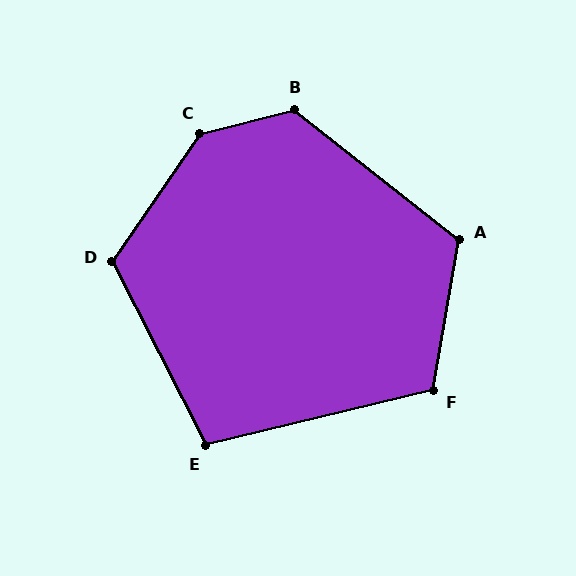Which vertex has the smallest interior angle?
E, at approximately 103 degrees.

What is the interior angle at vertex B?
Approximately 128 degrees (obtuse).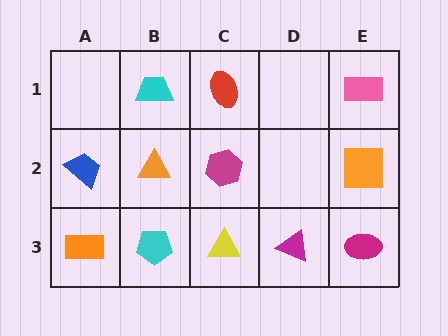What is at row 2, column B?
An orange triangle.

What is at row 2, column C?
A magenta hexagon.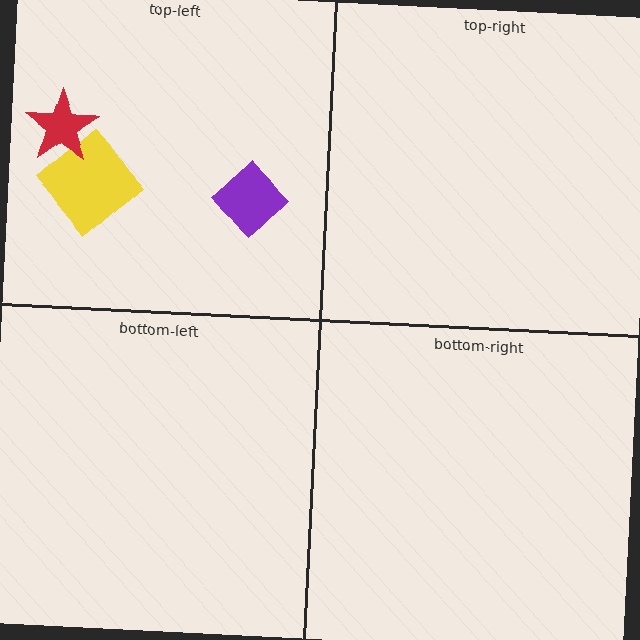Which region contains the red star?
The top-left region.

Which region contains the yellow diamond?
The top-left region.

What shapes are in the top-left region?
The yellow diamond, the red star, the purple diamond.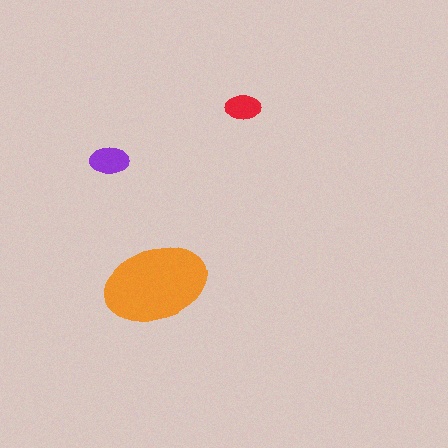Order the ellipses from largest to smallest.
the orange one, the purple one, the red one.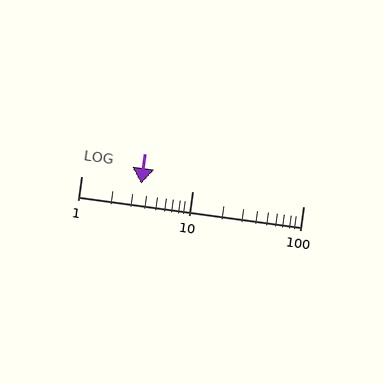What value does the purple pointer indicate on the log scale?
The pointer indicates approximately 3.5.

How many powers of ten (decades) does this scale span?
The scale spans 2 decades, from 1 to 100.